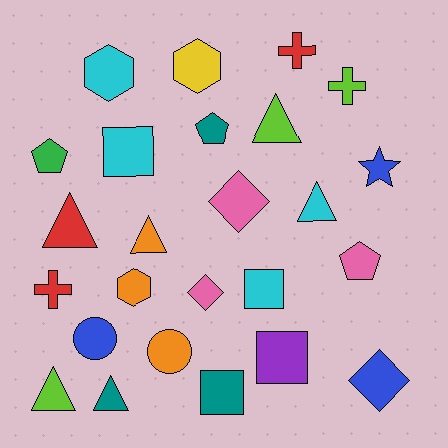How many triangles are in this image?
There are 6 triangles.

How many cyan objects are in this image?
There are 4 cyan objects.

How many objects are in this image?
There are 25 objects.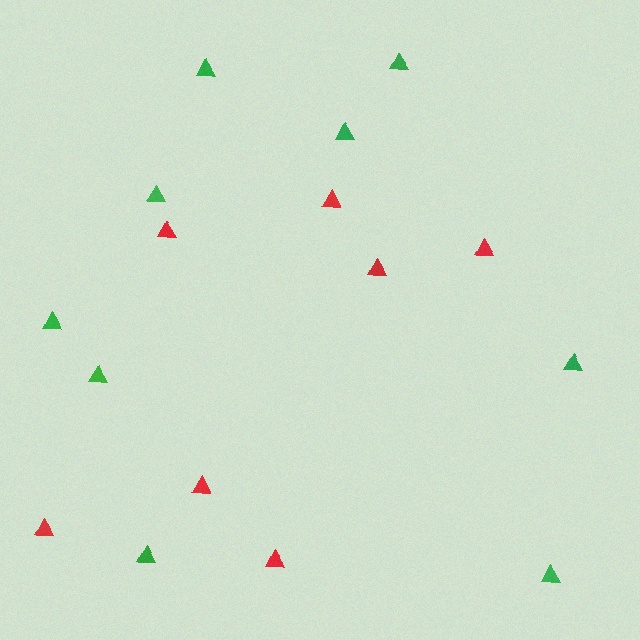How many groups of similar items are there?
There are 2 groups: one group of green triangles (9) and one group of red triangles (7).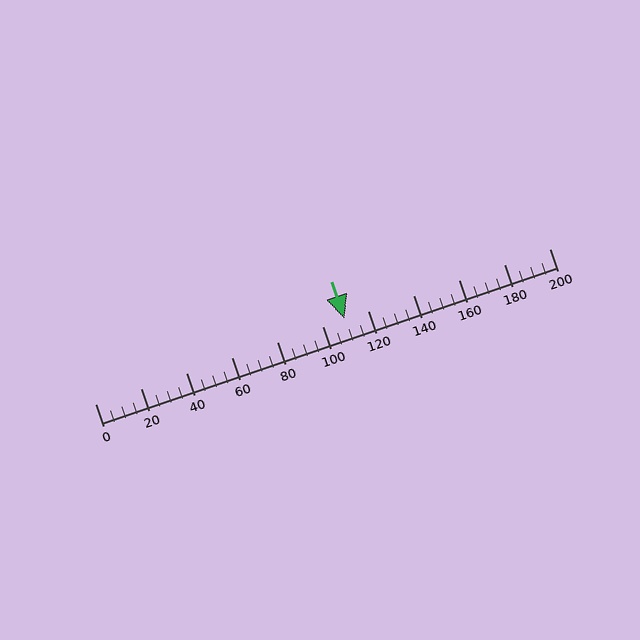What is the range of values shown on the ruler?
The ruler shows values from 0 to 200.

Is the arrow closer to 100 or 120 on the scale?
The arrow is closer to 100.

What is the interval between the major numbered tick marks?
The major tick marks are spaced 20 units apart.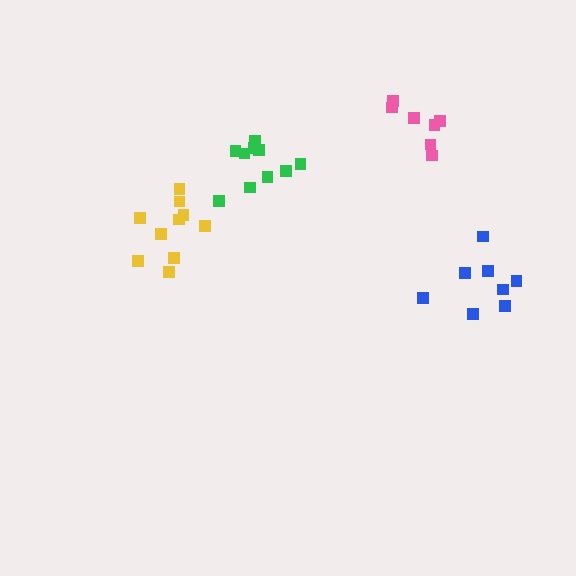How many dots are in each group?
Group 1: 8 dots, Group 2: 7 dots, Group 3: 10 dots, Group 4: 10 dots (35 total).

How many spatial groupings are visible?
There are 4 spatial groupings.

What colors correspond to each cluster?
The clusters are colored: blue, pink, green, yellow.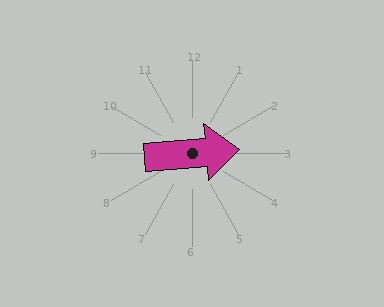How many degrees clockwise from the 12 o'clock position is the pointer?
Approximately 85 degrees.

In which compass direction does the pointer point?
East.